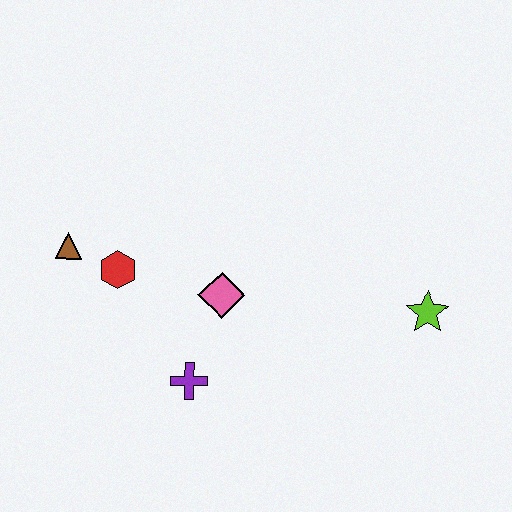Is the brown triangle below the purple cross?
No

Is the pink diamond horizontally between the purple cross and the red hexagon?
No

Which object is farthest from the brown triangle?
The lime star is farthest from the brown triangle.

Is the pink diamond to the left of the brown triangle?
No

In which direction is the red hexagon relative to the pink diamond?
The red hexagon is to the left of the pink diamond.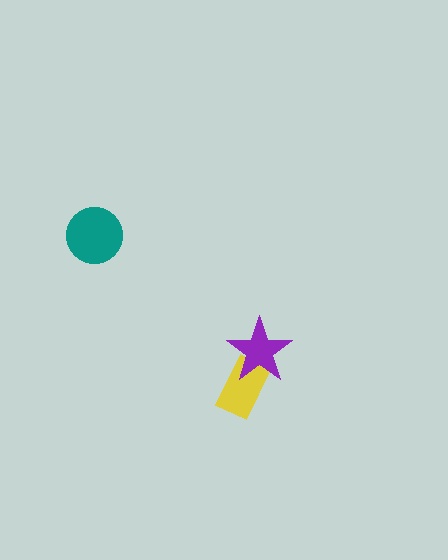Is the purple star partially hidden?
No, no other shape covers it.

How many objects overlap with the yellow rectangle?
1 object overlaps with the yellow rectangle.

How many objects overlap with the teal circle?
0 objects overlap with the teal circle.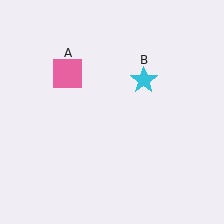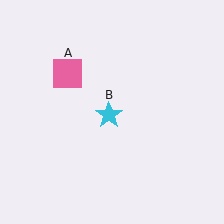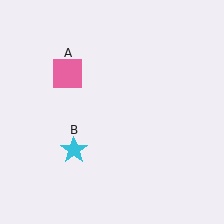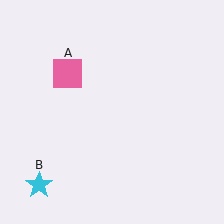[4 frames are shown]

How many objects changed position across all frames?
1 object changed position: cyan star (object B).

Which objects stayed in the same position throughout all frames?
Pink square (object A) remained stationary.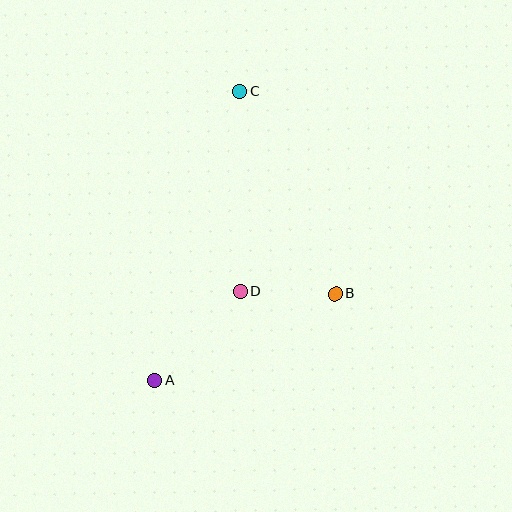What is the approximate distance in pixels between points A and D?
The distance between A and D is approximately 123 pixels.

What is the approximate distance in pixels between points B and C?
The distance between B and C is approximately 223 pixels.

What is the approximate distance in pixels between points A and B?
The distance between A and B is approximately 200 pixels.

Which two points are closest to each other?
Points B and D are closest to each other.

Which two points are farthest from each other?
Points A and C are farthest from each other.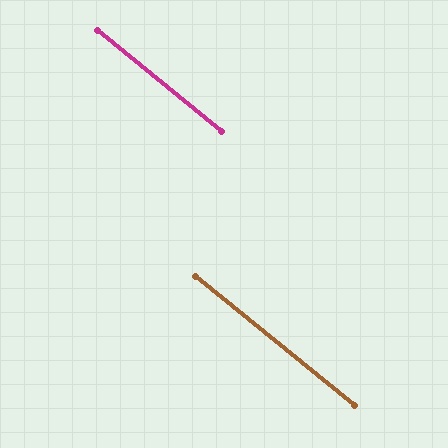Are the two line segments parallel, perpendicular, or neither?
Parallel — their directions differ by only 0.0°.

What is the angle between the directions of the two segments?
Approximately 0 degrees.